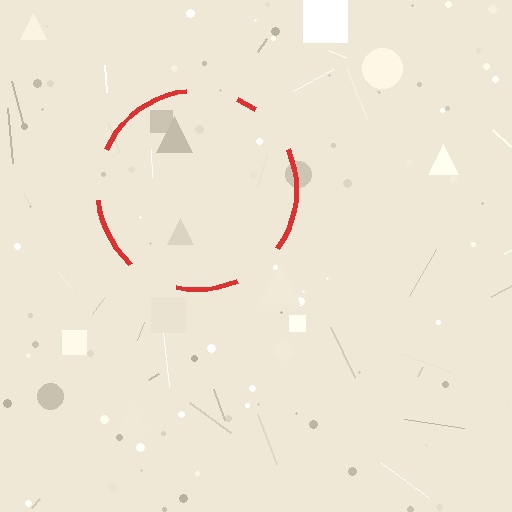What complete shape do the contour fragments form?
The contour fragments form a circle.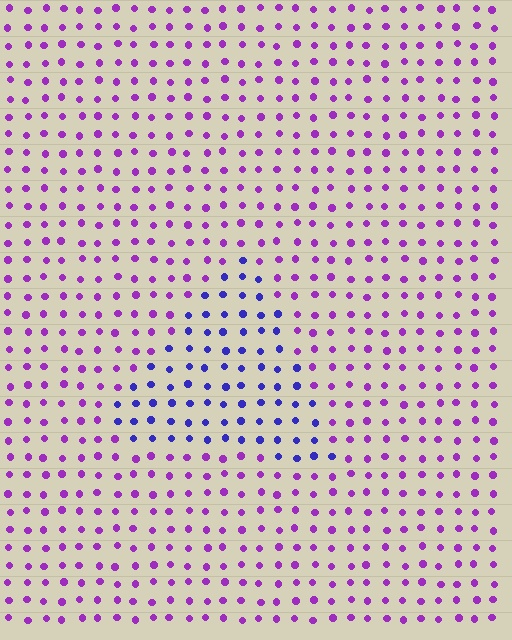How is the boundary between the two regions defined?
The boundary is defined purely by a slight shift in hue (about 43 degrees). Spacing, size, and orientation are identical on both sides.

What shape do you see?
I see a triangle.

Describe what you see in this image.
The image is filled with small purple elements in a uniform arrangement. A triangle-shaped region is visible where the elements are tinted to a slightly different hue, forming a subtle color boundary.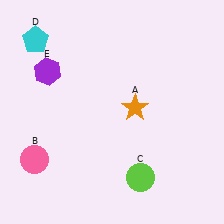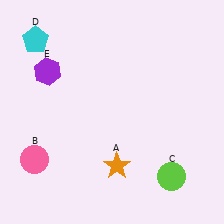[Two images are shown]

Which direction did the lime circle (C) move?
The lime circle (C) moved right.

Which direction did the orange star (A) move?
The orange star (A) moved down.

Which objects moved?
The objects that moved are: the orange star (A), the lime circle (C).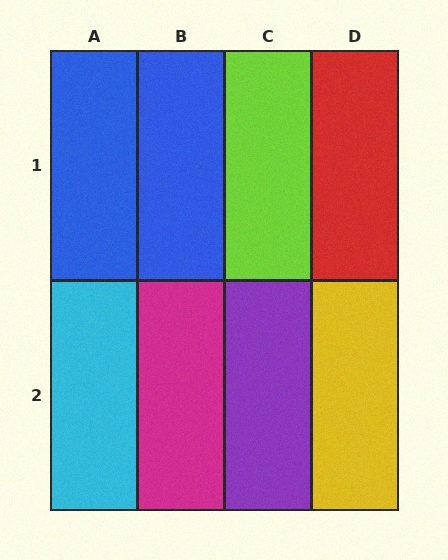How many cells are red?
1 cell is red.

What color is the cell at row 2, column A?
Cyan.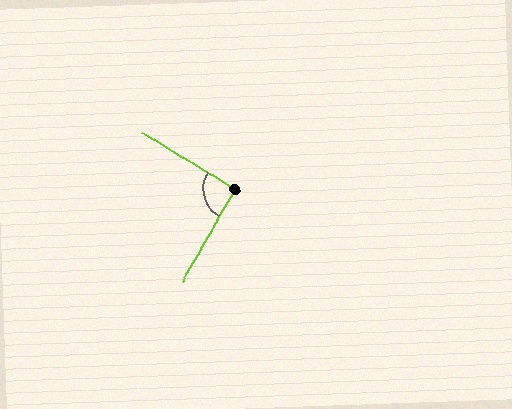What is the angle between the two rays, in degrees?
Approximately 91 degrees.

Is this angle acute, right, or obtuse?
It is approximately a right angle.